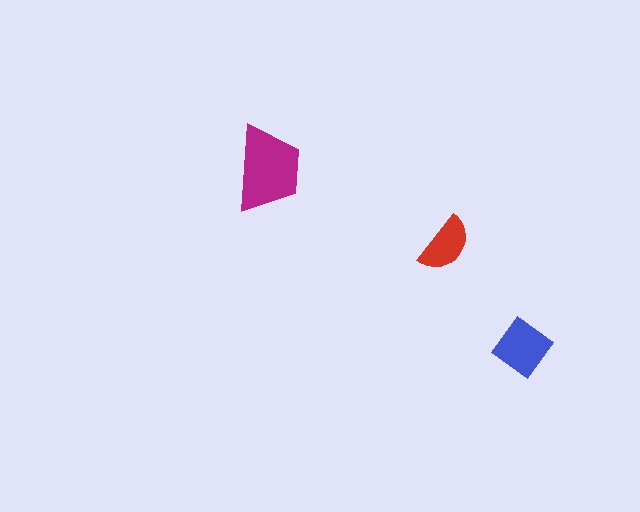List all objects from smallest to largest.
The red semicircle, the blue diamond, the magenta trapezoid.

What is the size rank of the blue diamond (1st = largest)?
2nd.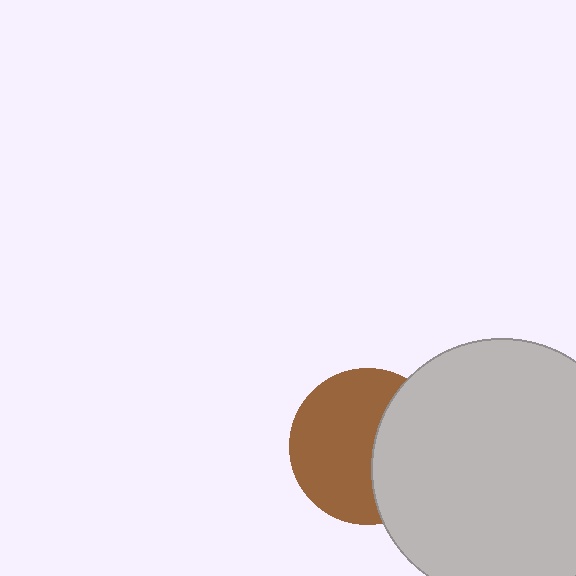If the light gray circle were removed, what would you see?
You would see the complete brown circle.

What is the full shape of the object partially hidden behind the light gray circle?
The partially hidden object is a brown circle.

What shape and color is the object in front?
The object in front is a light gray circle.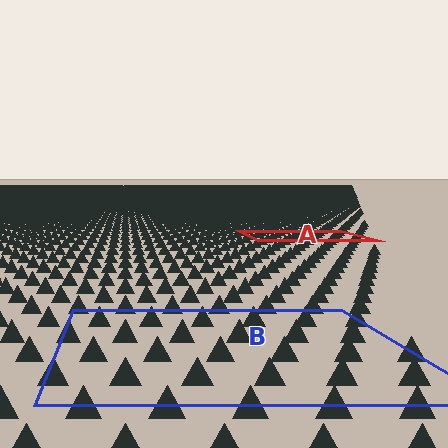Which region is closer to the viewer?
Region B is closer. The texture elements there are larger and more spread out.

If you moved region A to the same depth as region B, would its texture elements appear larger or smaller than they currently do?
They would appear larger. At a closer depth, the same texture elements are projected at a bigger on-screen size.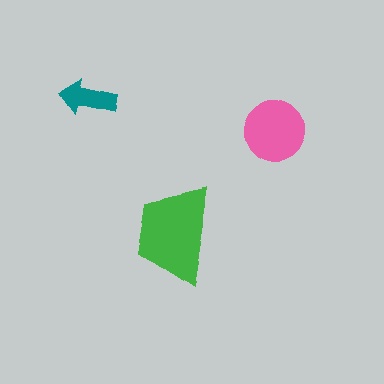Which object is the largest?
The green trapezoid.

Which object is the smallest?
The teal arrow.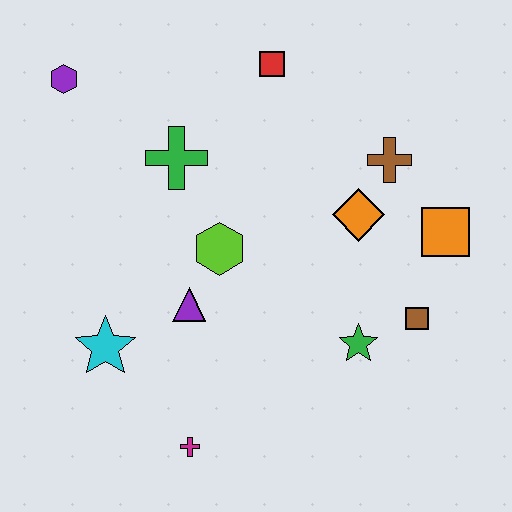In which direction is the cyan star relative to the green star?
The cyan star is to the left of the green star.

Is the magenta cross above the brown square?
No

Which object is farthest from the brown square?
The purple hexagon is farthest from the brown square.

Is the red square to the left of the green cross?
No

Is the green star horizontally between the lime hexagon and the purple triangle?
No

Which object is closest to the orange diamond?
The brown cross is closest to the orange diamond.